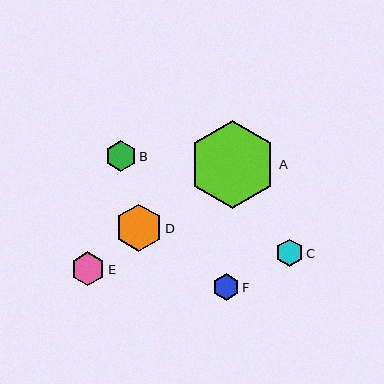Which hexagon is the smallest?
Hexagon F is the smallest with a size of approximately 27 pixels.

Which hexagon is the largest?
Hexagon A is the largest with a size of approximately 87 pixels.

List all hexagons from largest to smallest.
From largest to smallest: A, D, E, B, C, F.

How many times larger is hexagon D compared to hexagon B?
Hexagon D is approximately 1.5 times the size of hexagon B.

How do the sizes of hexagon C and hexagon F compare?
Hexagon C and hexagon F are approximately the same size.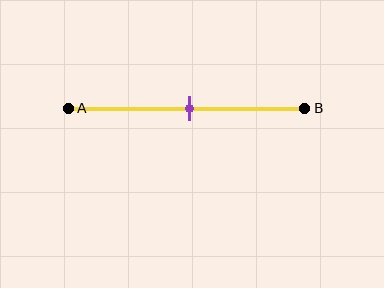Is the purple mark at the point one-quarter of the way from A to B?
No, the mark is at about 50% from A, not at the 25% one-quarter point.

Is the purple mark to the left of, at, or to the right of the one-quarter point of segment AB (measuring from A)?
The purple mark is to the right of the one-quarter point of segment AB.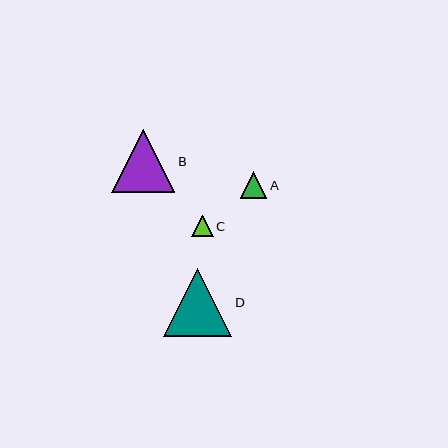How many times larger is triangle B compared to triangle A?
Triangle B is approximately 2.4 times the size of triangle A.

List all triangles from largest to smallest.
From largest to smallest: D, B, A, C.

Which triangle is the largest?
Triangle D is the largest with a size of approximately 68 pixels.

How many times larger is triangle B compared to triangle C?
Triangle B is approximately 3.0 times the size of triangle C.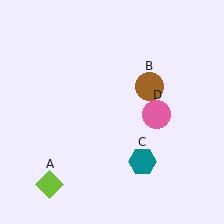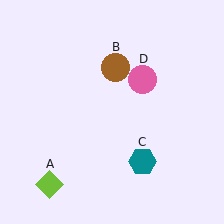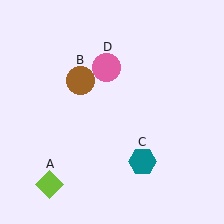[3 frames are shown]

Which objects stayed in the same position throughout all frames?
Lime diamond (object A) and teal hexagon (object C) remained stationary.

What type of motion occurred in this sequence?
The brown circle (object B), pink circle (object D) rotated counterclockwise around the center of the scene.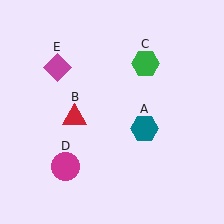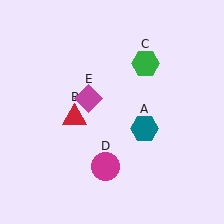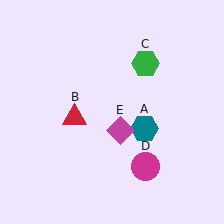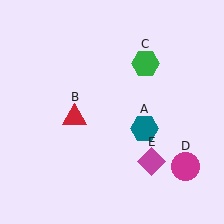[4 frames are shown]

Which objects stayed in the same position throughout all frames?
Teal hexagon (object A) and red triangle (object B) and green hexagon (object C) remained stationary.